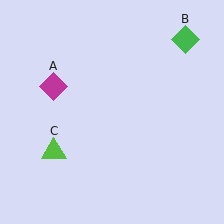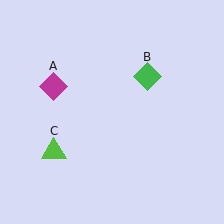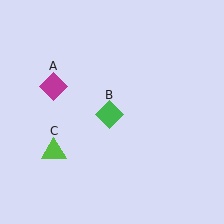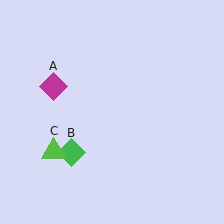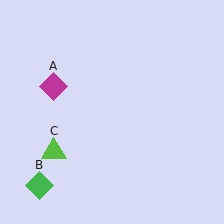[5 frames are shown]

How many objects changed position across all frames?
1 object changed position: green diamond (object B).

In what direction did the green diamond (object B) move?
The green diamond (object B) moved down and to the left.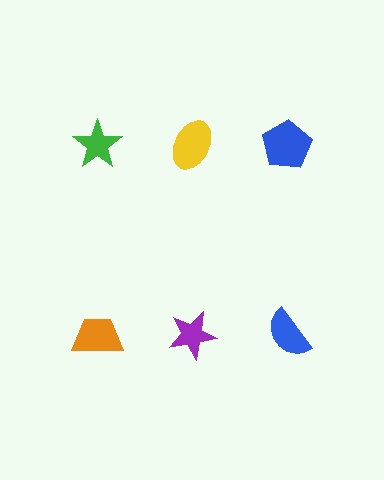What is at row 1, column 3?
A blue pentagon.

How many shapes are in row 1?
3 shapes.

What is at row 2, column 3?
A blue semicircle.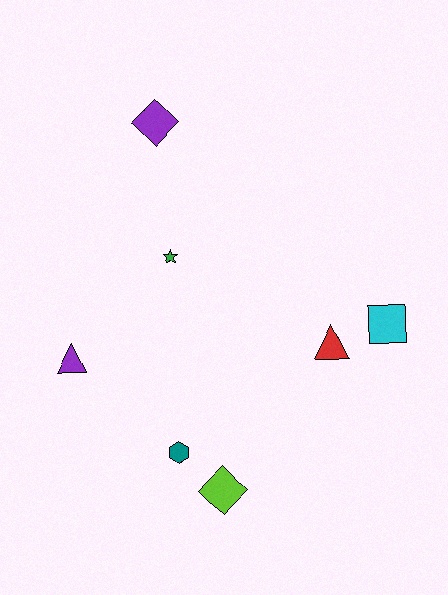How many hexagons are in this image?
There is 1 hexagon.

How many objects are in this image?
There are 7 objects.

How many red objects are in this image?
There is 1 red object.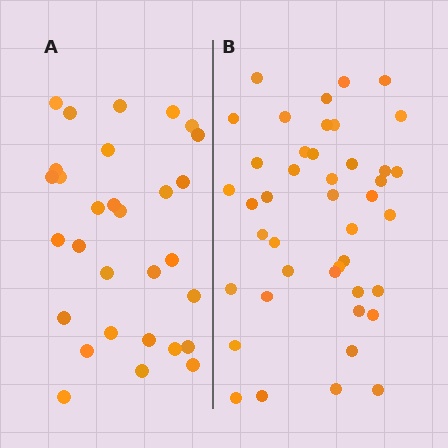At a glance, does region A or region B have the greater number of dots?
Region B (the right region) has more dots.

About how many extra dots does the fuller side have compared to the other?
Region B has approximately 15 more dots than region A.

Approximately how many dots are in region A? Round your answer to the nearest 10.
About 30 dots.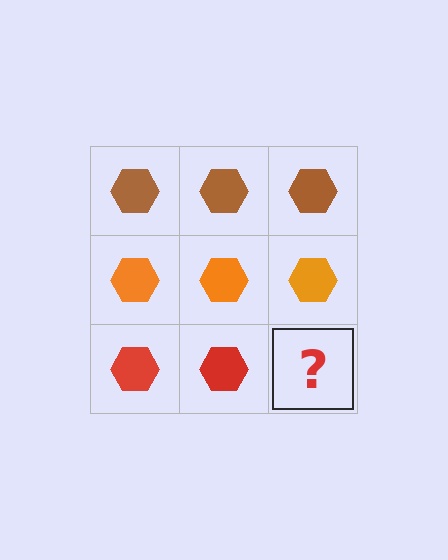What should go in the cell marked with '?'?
The missing cell should contain a red hexagon.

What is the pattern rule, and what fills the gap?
The rule is that each row has a consistent color. The gap should be filled with a red hexagon.